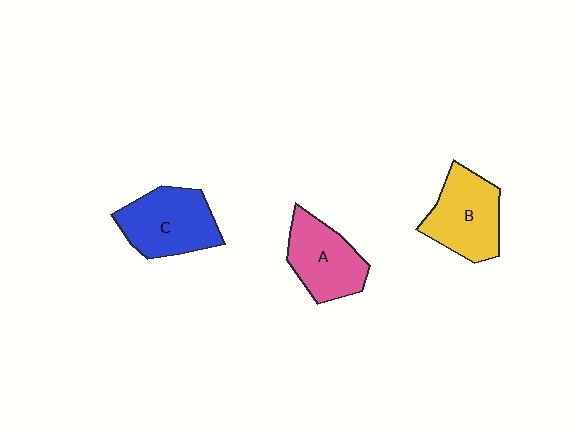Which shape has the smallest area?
Shape A (pink).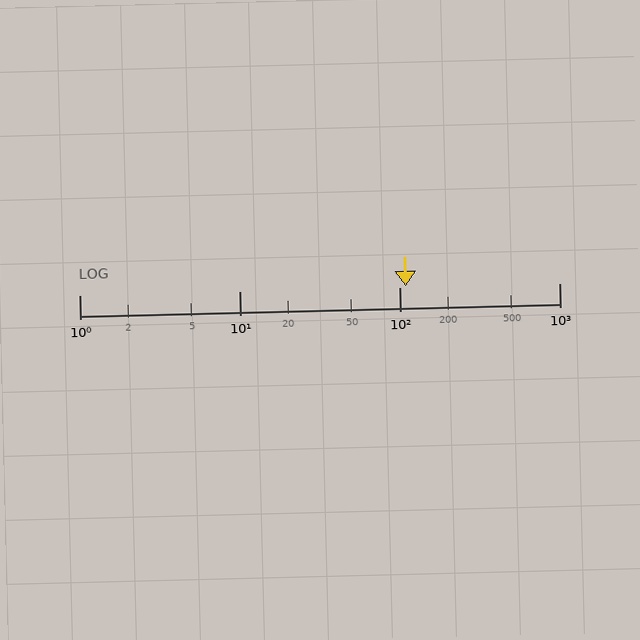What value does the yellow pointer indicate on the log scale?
The pointer indicates approximately 110.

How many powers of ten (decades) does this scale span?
The scale spans 3 decades, from 1 to 1000.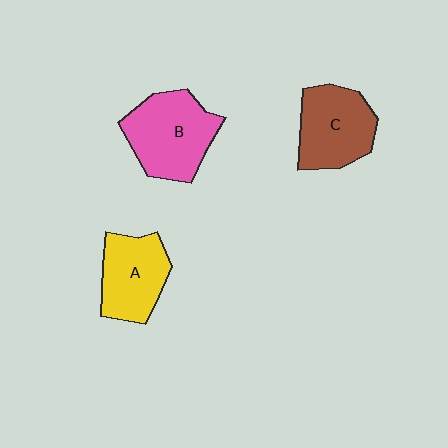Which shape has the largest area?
Shape B (pink).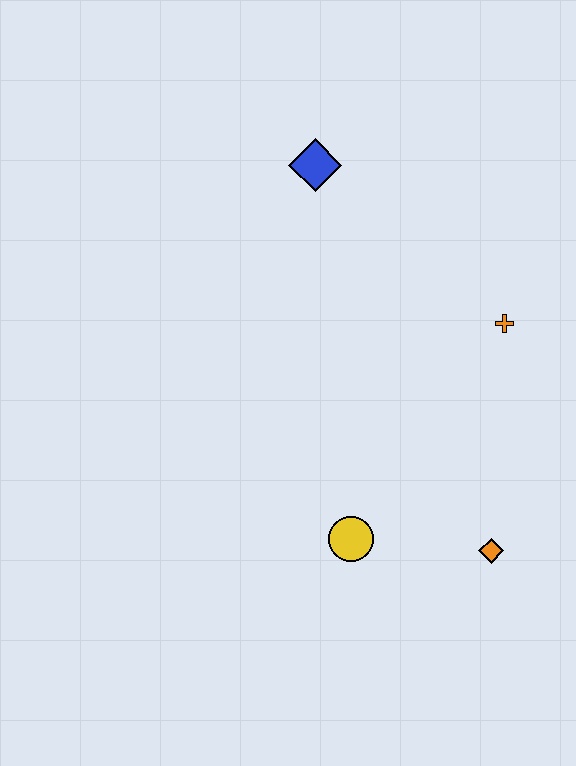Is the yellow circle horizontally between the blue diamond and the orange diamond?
Yes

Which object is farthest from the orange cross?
The yellow circle is farthest from the orange cross.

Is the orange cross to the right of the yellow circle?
Yes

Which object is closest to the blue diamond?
The orange cross is closest to the blue diamond.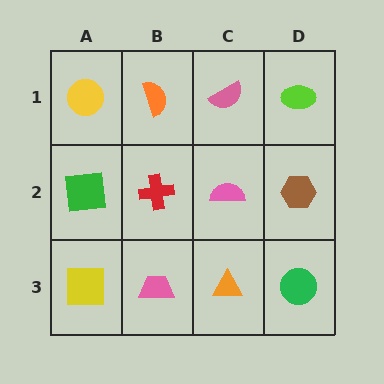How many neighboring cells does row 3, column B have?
3.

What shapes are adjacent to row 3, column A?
A green square (row 2, column A), a pink trapezoid (row 3, column B).